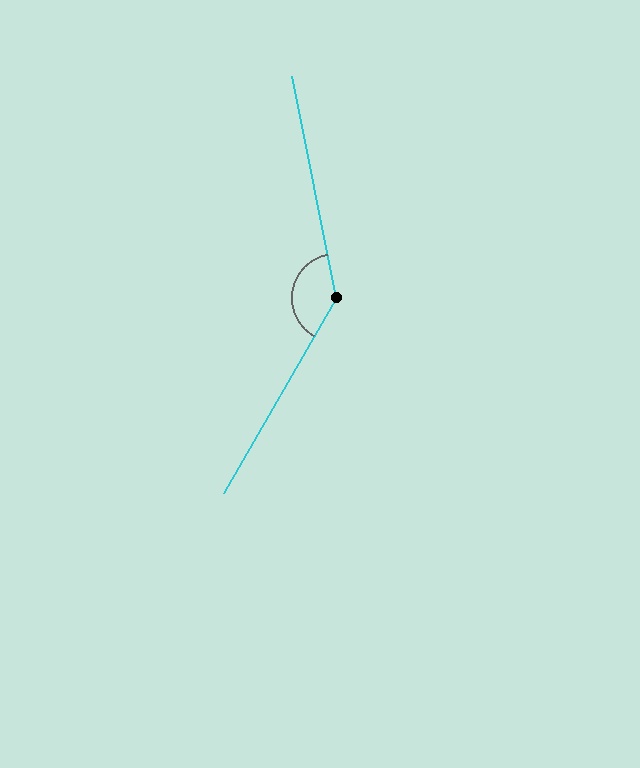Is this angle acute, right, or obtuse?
It is obtuse.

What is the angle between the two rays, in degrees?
Approximately 139 degrees.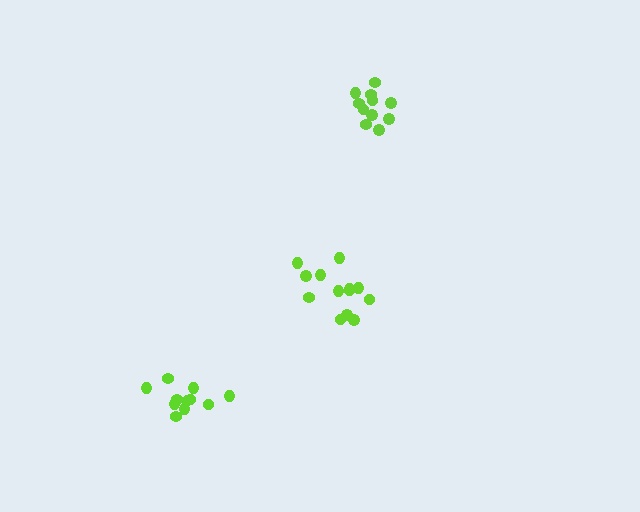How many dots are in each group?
Group 1: 13 dots, Group 2: 11 dots, Group 3: 11 dots (35 total).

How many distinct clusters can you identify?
There are 3 distinct clusters.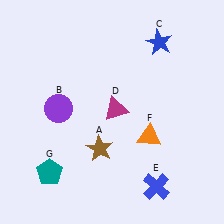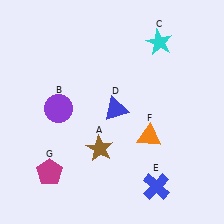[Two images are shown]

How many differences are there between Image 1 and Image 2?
There are 3 differences between the two images.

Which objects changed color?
C changed from blue to cyan. D changed from magenta to blue. G changed from teal to magenta.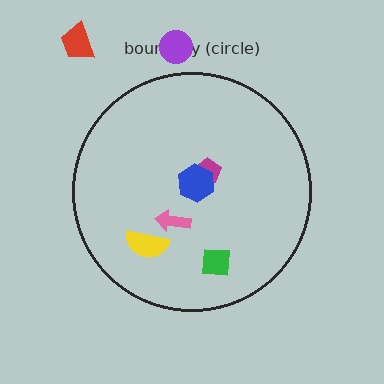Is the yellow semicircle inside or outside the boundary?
Inside.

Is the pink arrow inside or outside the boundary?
Inside.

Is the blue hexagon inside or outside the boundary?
Inside.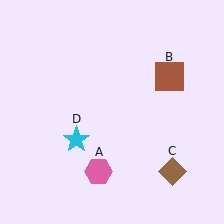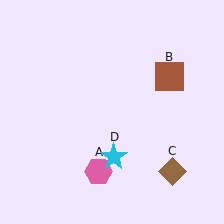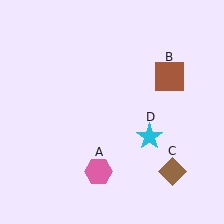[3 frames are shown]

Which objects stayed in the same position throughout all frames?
Pink hexagon (object A) and brown square (object B) and brown diamond (object C) remained stationary.